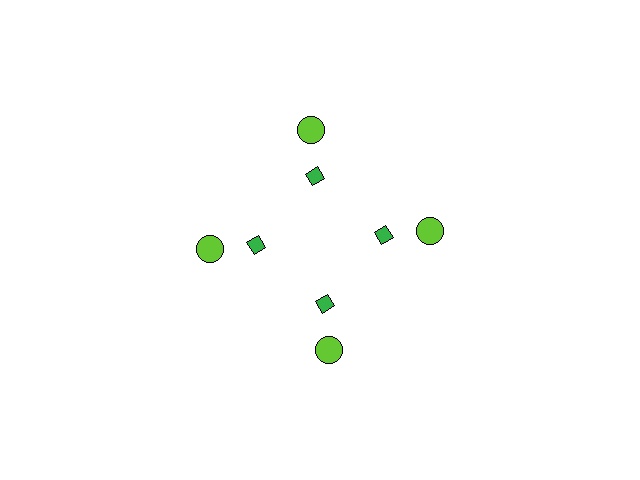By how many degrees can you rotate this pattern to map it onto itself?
The pattern maps onto itself every 90 degrees of rotation.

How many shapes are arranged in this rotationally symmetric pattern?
There are 8 shapes, arranged in 4 groups of 2.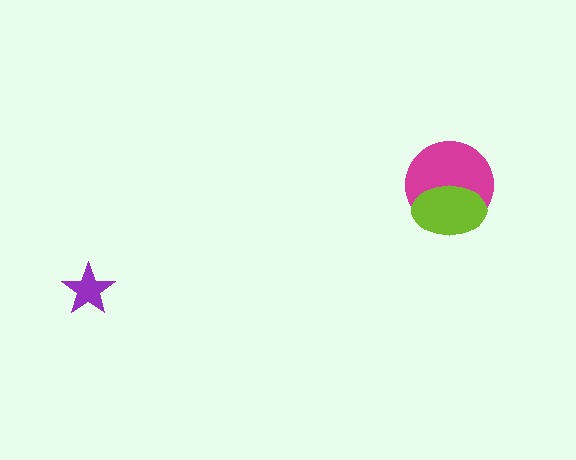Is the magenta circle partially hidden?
Yes, it is partially covered by another shape.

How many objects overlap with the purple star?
0 objects overlap with the purple star.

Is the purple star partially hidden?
No, no other shape covers it.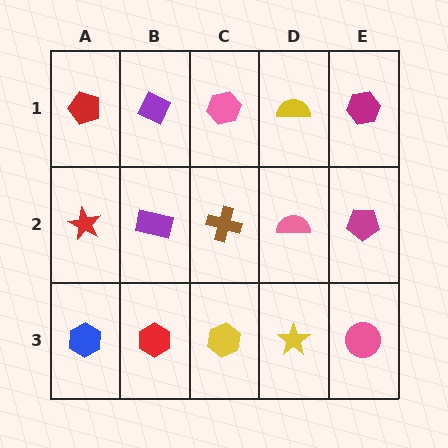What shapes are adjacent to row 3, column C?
A brown cross (row 2, column C), a red hexagon (row 3, column B), a yellow star (row 3, column D).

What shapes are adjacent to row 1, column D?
A pink semicircle (row 2, column D), a pink hexagon (row 1, column C), a magenta hexagon (row 1, column E).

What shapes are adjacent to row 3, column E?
A magenta pentagon (row 2, column E), a yellow star (row 3, column D).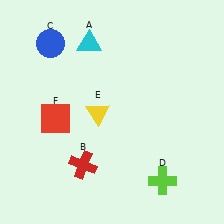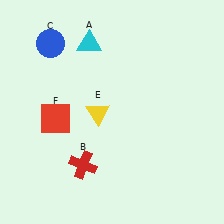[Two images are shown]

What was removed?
The lime cross (D) was removed in Image 2.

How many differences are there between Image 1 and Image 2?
There is 1 difference between the two images.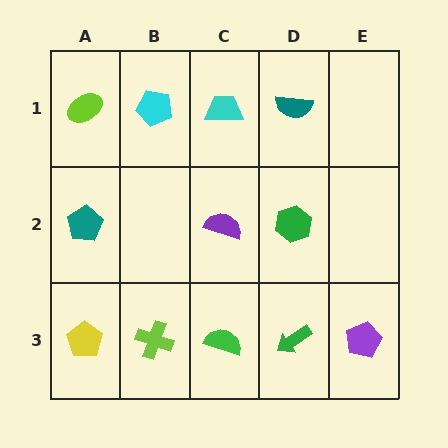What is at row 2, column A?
A teal pentagon.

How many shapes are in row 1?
4 shapes.